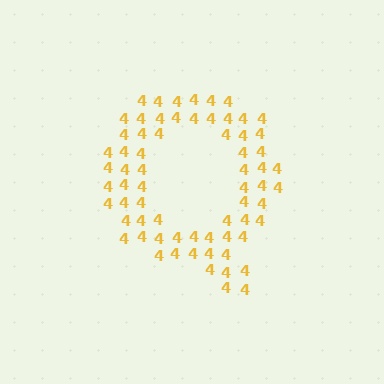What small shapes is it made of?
It is made of small digit 4's.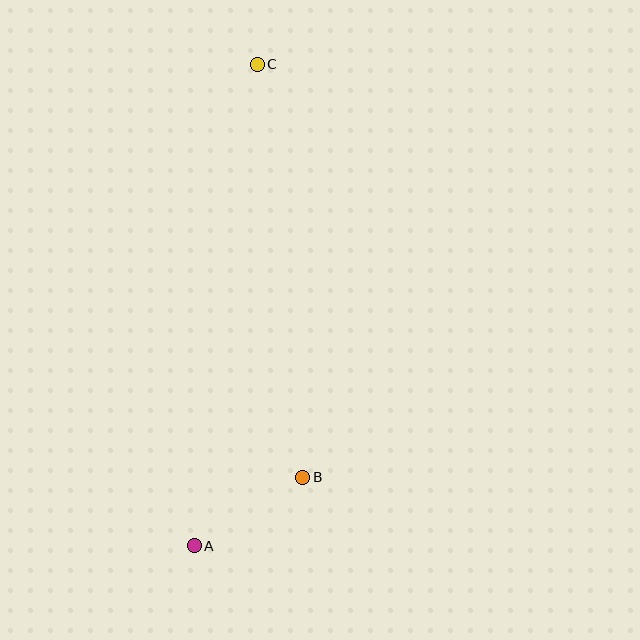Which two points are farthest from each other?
Points A and C are farthest from each other.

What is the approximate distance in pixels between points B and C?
The distance between B and C is approximately 416 pixels.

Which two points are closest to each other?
Points A and B are closest to each other.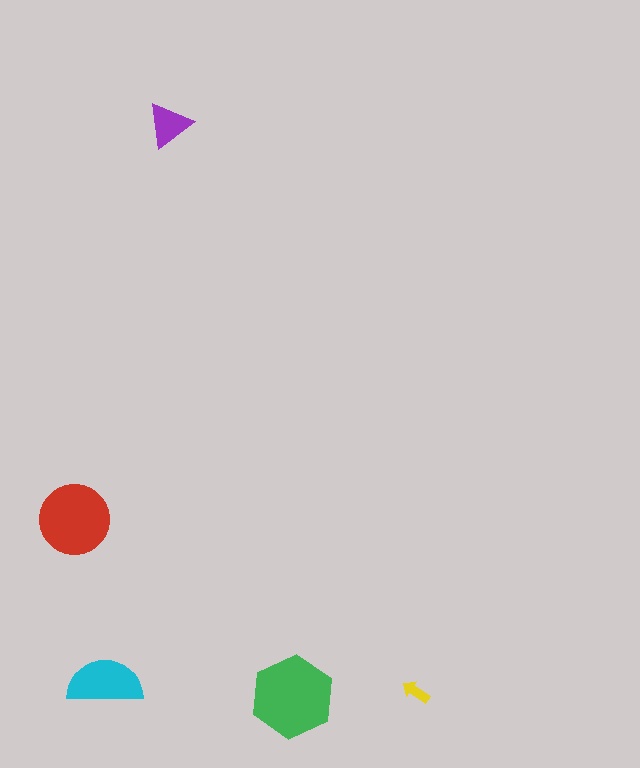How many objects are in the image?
There are 5 objects in the image.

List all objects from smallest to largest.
The yellow arrow, the purple triangle, the cyan semicircle, the red circle, the green hexagon.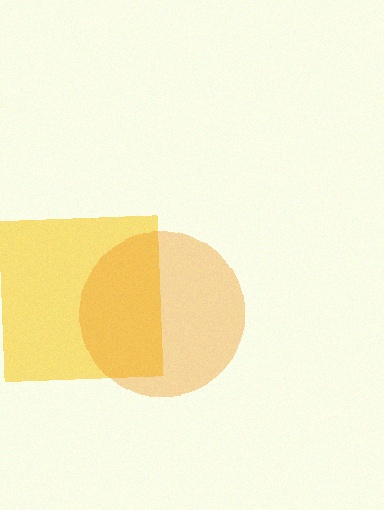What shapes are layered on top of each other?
The layered shapes are: a yellow square, an orange circle.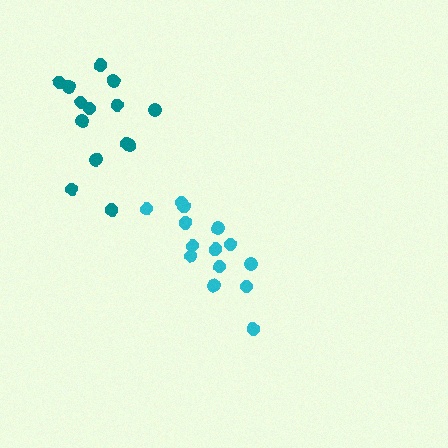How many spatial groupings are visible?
There are 2 spatial groupings.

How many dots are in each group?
Group 1: 14 dots, Group 2: 14 dots (28 total).